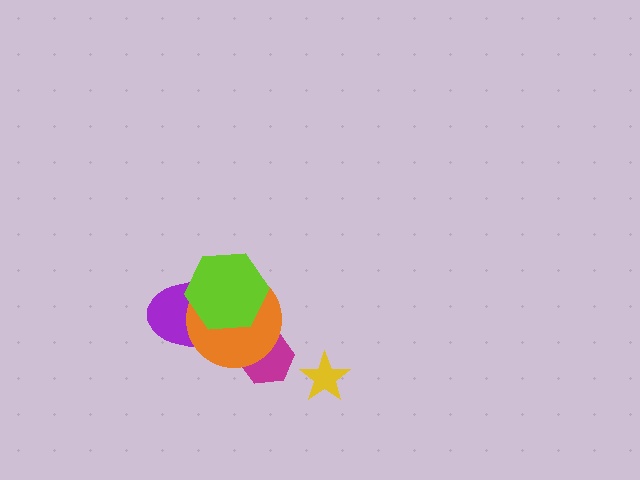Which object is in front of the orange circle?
The lime hexagon is in front of the orange circle.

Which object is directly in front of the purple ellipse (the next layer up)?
The orange circle is directly in front of the purple ellipse.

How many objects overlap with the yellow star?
0 objects overlap with the yellow star.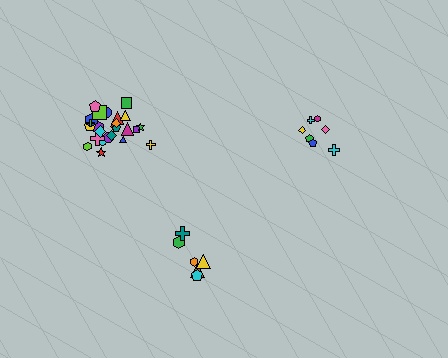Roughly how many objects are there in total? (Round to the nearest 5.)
Roughly 40 objects in total.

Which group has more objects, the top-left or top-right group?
The top-left group.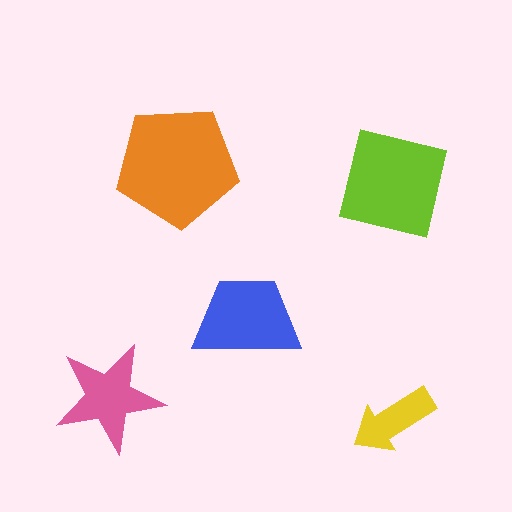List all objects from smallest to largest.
The yellow arrow, the pink star, the blue trapezoid, the lime square, the orange pentagon.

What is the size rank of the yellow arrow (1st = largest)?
5th.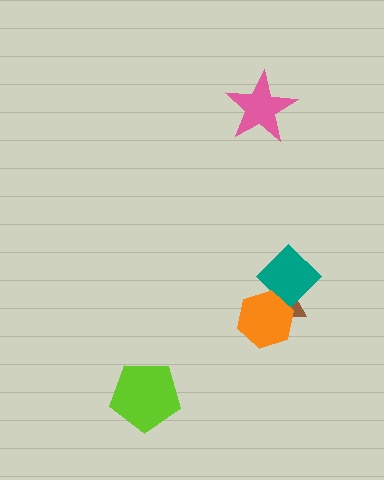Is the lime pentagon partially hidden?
No, no other shape covers it.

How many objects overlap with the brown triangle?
2 objects overlap with the brown triangle.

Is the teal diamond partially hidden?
Yes, it is partially covered by another shape.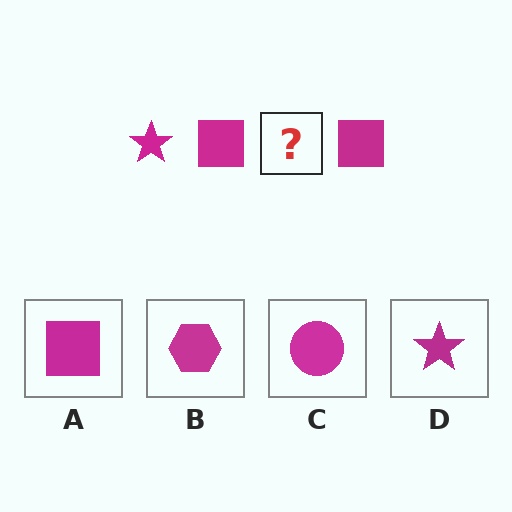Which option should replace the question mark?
Option D.